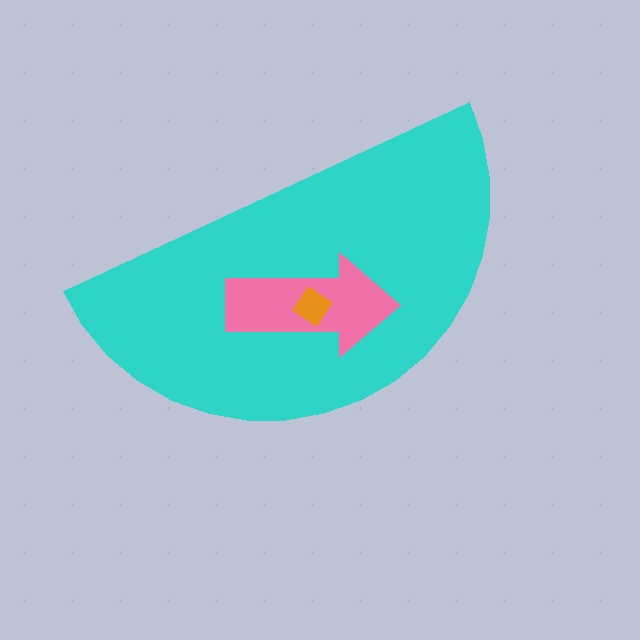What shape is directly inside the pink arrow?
The orange diamond.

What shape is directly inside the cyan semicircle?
The pink arrow.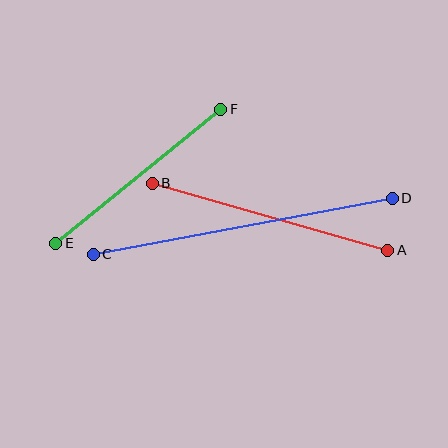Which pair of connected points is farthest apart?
Points C and D are farthest apart.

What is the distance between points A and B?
The distance is approximately 245 pixels.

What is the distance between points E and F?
The distance is approximately 213 pixels.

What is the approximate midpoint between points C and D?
The midpoint is at approximately (243, 226) pixels.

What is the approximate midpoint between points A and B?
The midpoint is at approximately (270, 217) pixels.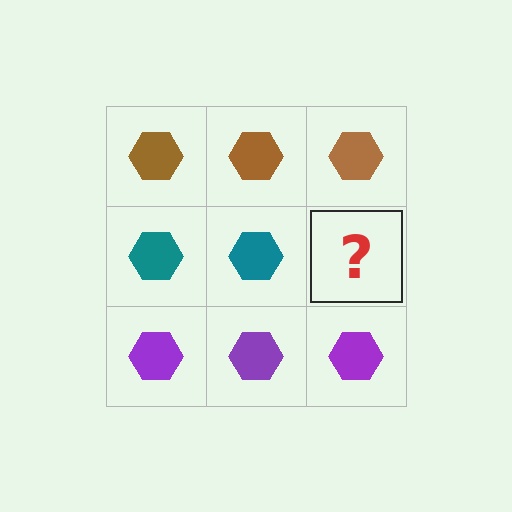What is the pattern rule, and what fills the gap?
The rule is that each row has a consistent color. The gap should be filled with a teal hexagon.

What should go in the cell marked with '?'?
The missing cell should contain a teal hexagon.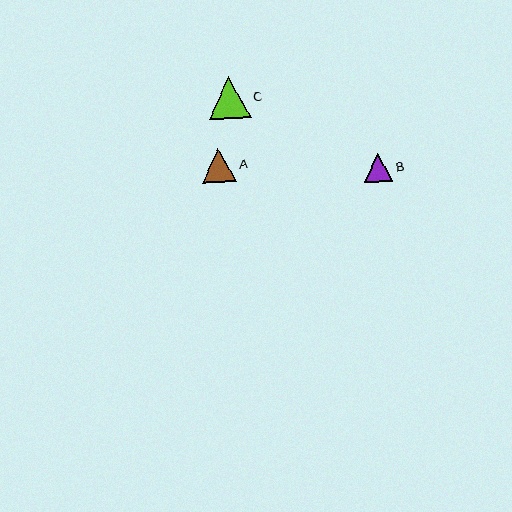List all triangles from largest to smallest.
From largest to smallest: C, A, B.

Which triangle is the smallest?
Triangle B is the smallest with a size of approximately 29 pixels.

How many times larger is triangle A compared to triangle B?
Triangle A is approximately 1.2 times the size of triangle B.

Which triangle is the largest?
Triangle C is the largest with a size of approximately 42 pixels.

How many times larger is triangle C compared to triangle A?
Triangle C is approximately 1.2 times the size of triangle A.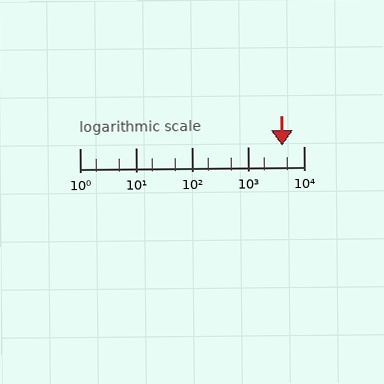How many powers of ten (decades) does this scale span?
The scale spans 4 decades, from 1 to 10000.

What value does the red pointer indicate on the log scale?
The pointer indicates approximately 4200.